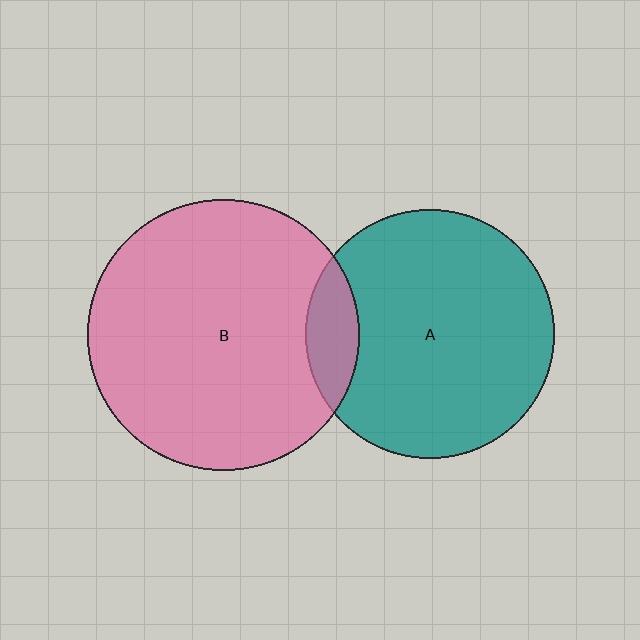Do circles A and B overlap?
Yes.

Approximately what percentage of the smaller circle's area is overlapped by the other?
Approximately 10%.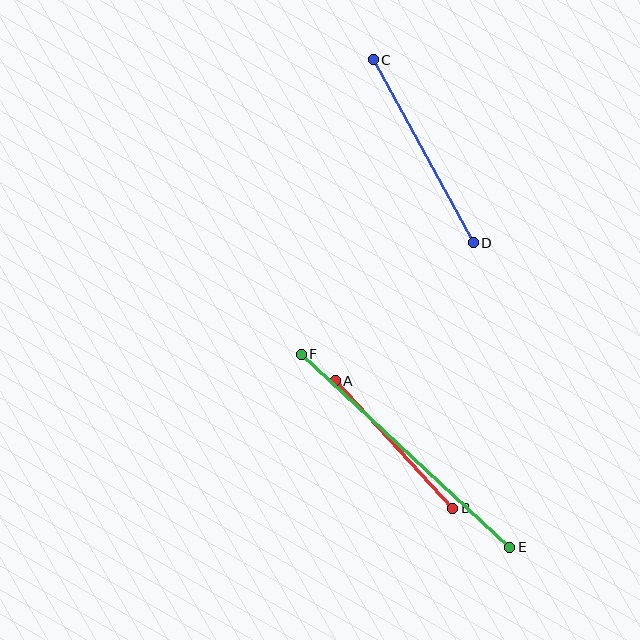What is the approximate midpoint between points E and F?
The midpoint is at approximately (406, 451) pixels.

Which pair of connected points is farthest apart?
Points E and F are farthest apart.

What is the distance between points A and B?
The distance is approximately 173 pixels.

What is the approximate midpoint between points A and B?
The midpoint is at approximately (394, 444) pixels.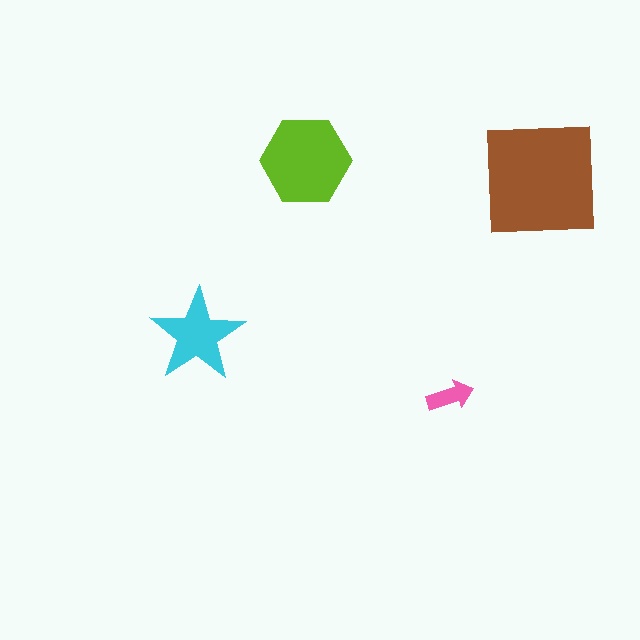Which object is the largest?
The brown square.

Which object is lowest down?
The pink arrow is bottommost.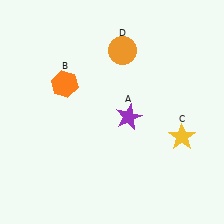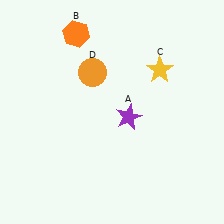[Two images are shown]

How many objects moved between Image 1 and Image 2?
3 objects moved between the two images.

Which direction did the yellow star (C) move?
The yellow star (C) moved up.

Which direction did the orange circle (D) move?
The orange circle (D) moved left.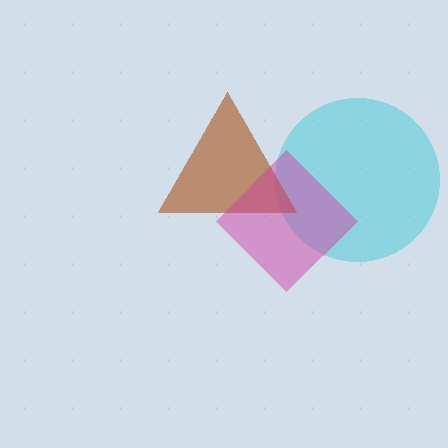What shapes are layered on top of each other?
The layered shapes are: a cyan circle, a brown triangle, a magenta diamond.